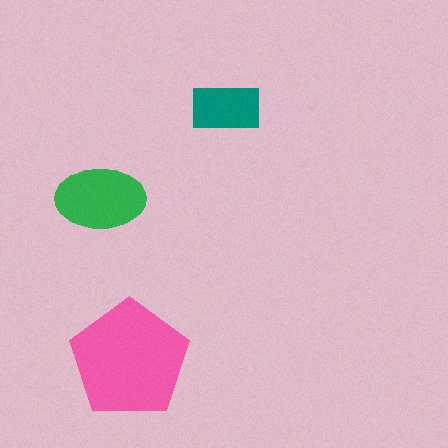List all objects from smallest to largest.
The teal rectangle, the green ellipse, the pink pentagon.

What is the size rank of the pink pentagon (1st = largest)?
1st.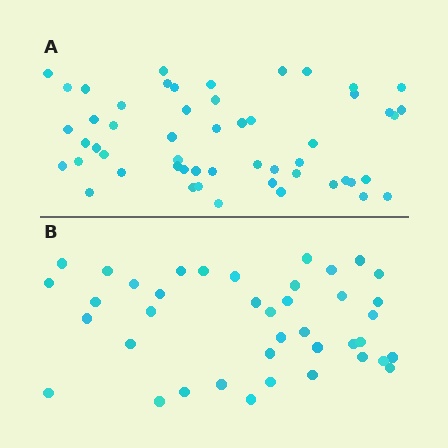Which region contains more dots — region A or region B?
Region A (the top region) has more dots.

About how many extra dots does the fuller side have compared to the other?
Region A has approximately 15 more dots than region B.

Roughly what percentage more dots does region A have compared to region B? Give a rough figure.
About 30% more.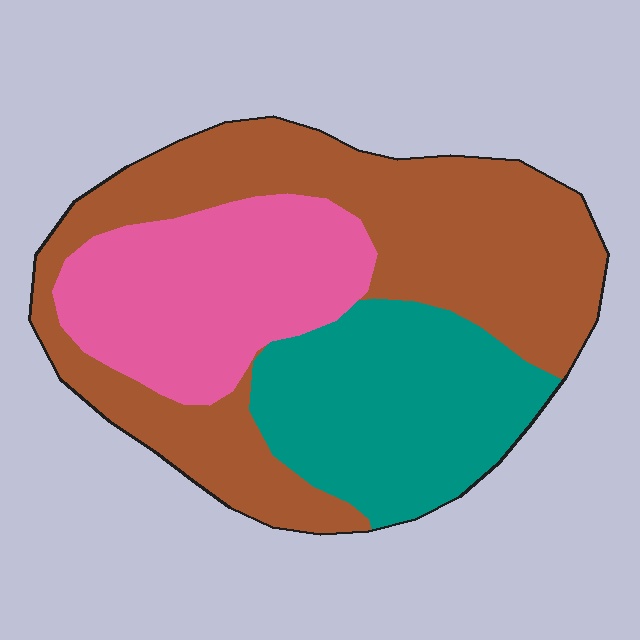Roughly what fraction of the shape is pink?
Pink covers about 25% of the shape.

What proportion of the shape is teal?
Teal takes up about one quarter (1/4) of the shape.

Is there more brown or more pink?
Brown.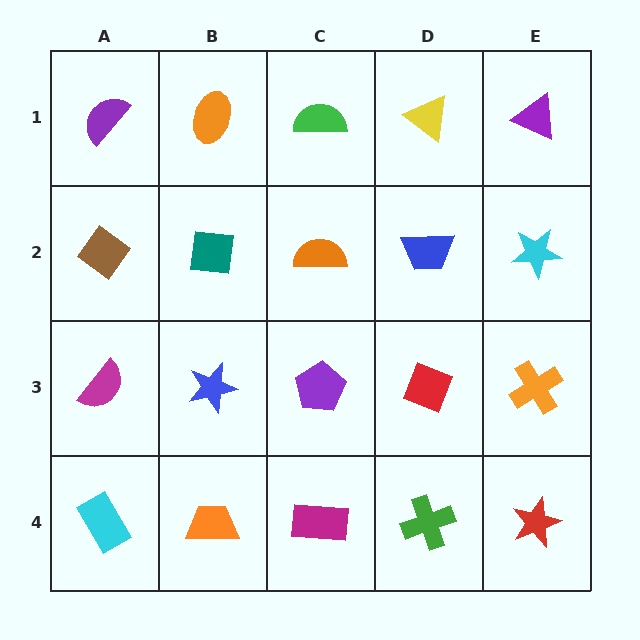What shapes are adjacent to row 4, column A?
A magenta semicircle (row 3, column A), an orange trapezoid (row 4, column B).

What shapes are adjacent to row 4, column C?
A purple pentagon (row 3, column C), an orange trapezoid (row 4, column B), a green cross (row 4, column D).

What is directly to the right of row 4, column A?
An orange trapezoid.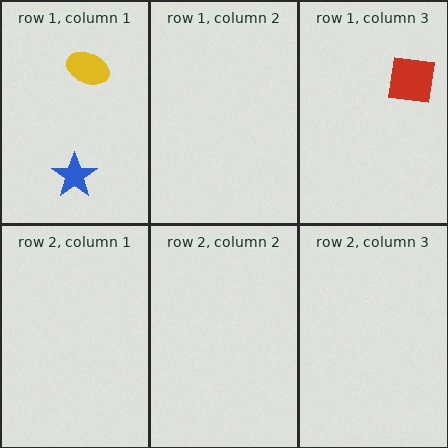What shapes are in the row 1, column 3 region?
The red square.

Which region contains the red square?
The row 1, column 3 region.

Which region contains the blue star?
The row 1, column 1 region.